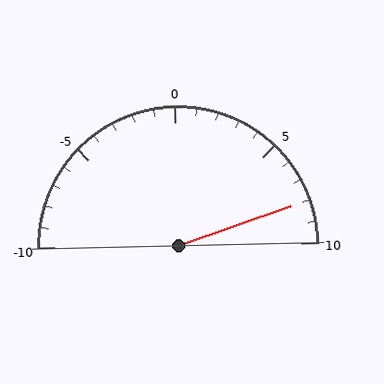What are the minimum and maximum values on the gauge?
The gauge ranges from -10 to 10.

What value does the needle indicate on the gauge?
The needle indicates approximately 8.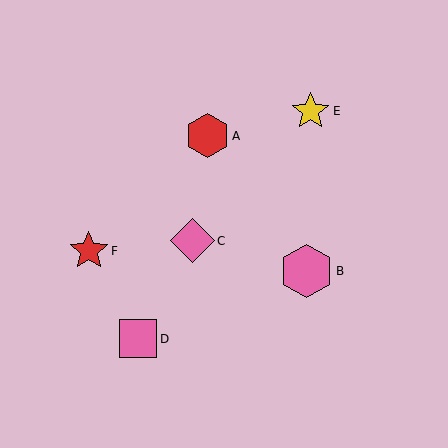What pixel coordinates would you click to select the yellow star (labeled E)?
Click at (310, 111) to select the yellow star E.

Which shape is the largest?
The pink hexagon (labeled B) is the largest.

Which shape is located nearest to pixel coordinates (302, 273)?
The pink hexagon (labeled B) at (306, 271) is nearest to that location.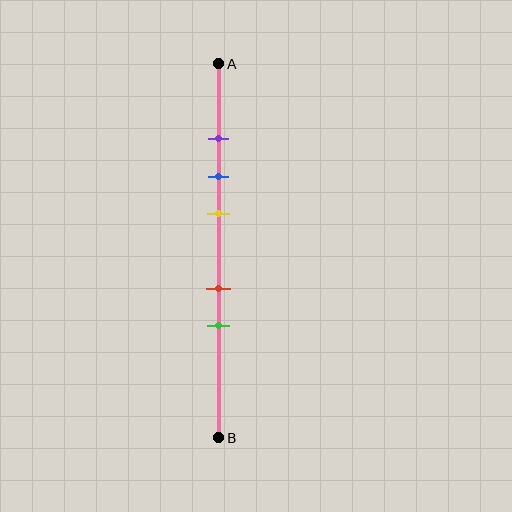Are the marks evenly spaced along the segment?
No, the marks are not evenly spaced.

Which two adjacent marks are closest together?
The purple and blue marks are the closest adjacent pair.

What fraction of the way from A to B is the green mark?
The green mark is approximately 70% (0.7) of the way from A to B.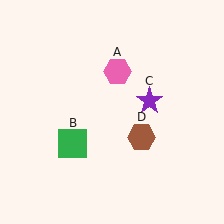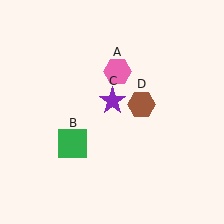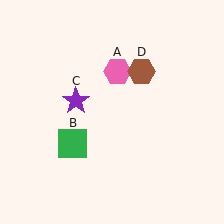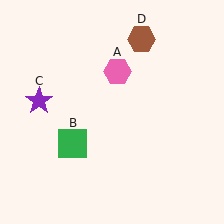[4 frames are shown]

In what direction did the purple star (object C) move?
The purple star (object C) moved left.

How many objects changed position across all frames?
2 objects changed position: purple star (object C), brown hexagon (object D).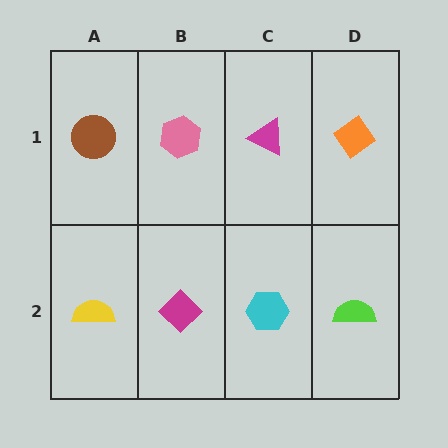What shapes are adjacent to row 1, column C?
A cyan hexagon (row 2, column C), a pink hexagon (row 1, column B), an orange diamond (row 1, column D).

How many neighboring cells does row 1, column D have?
2.